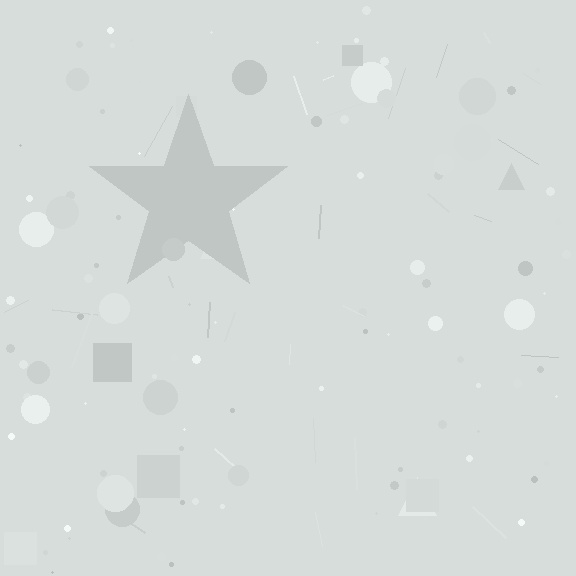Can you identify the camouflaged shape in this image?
The camouflaged shape is a star.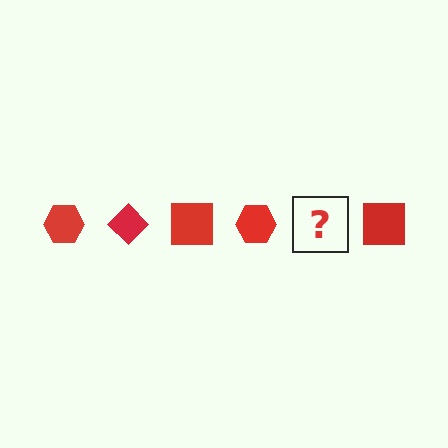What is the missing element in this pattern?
The missing element is a red diamond.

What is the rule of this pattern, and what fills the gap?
The rule is that the pattern cycles through hexagon, diamond, square shapes in red. The gap should be filled with a red diamond.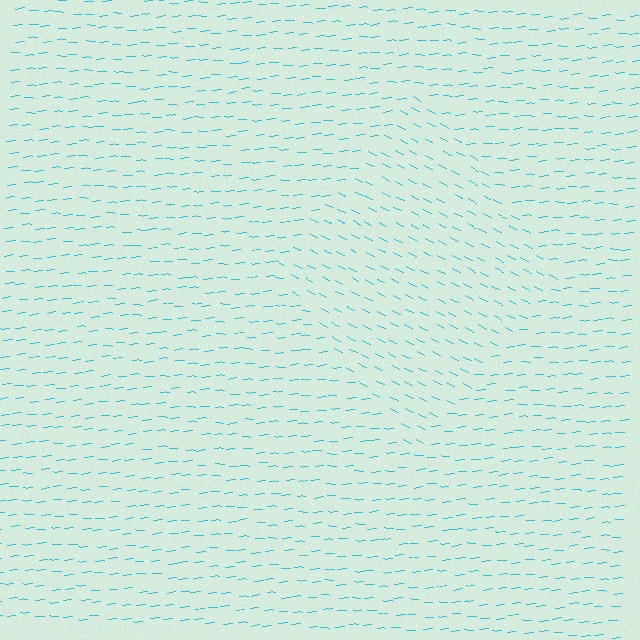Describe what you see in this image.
The image is filled with small cyan line segments. A diamond region in the image has lines oriented differently from the surrounding lines, creating a visible texture boundary.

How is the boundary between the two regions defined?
The boundary is defined purely by a change in line orientation (approximately 32 degrees difference). All lines are the same color and thickness.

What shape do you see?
I see a diamond.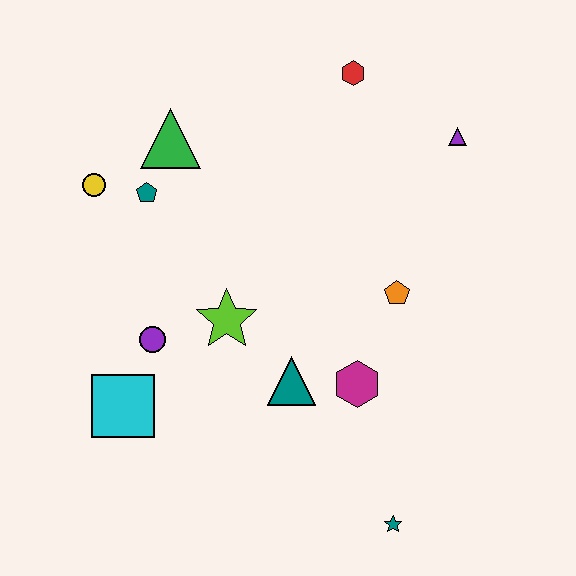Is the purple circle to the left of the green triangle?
Yes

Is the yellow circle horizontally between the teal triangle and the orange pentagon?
No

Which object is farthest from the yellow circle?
The teal star is farthest from the yellow circle.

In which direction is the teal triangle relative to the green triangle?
The teal triangle is below the green triangle.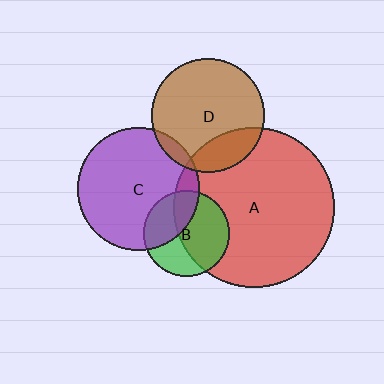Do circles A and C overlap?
Yes.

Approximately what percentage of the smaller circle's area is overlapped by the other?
Approximately 10%.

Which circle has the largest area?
Circle A (red).